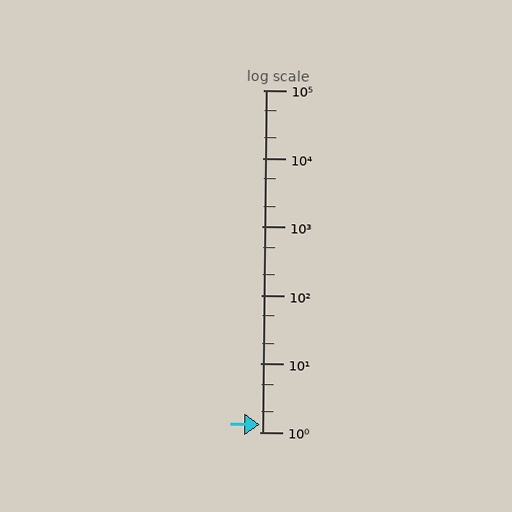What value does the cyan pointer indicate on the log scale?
The pointer indicates approximately 1.3.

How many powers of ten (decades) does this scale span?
The scale spans 5 decades, from 1 to 100000.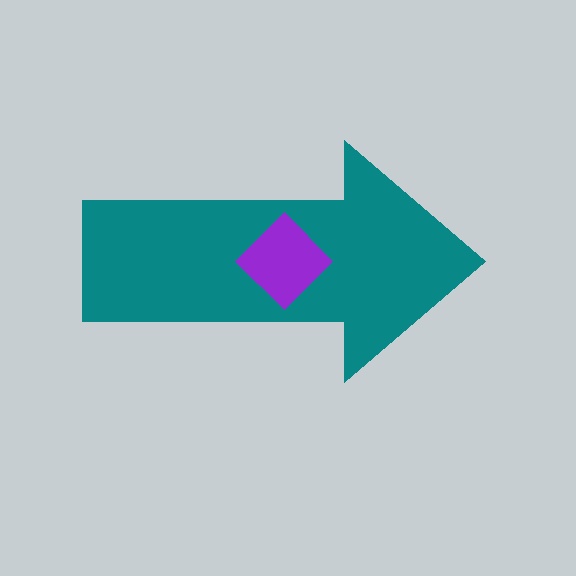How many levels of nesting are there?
2.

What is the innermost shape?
The purple diamond.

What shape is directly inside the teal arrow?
The purple diamond.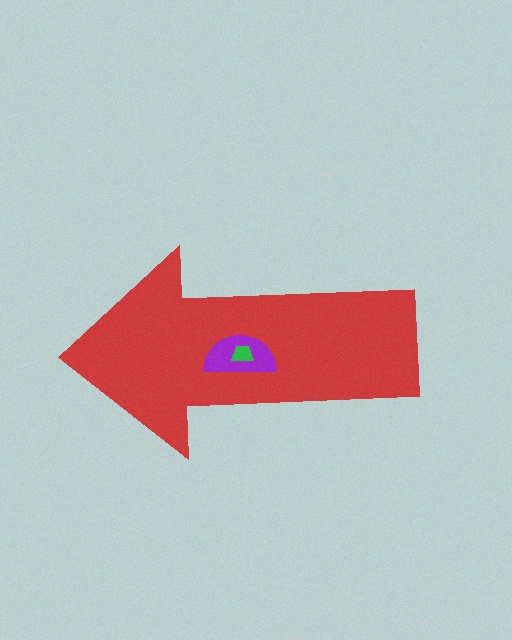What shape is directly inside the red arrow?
The purple semicircle.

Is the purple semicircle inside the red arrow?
Yes.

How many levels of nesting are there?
3.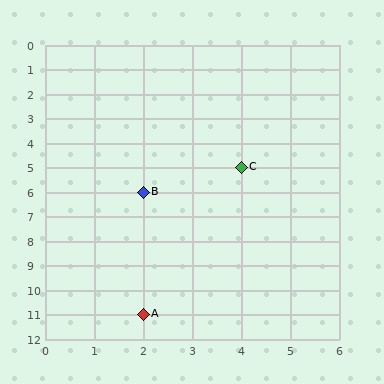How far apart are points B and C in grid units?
Points B and C are 2 columns and 1 row apart (about 2.2 grid units diagonally).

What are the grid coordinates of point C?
Point C is at grid coordinates (4, 5).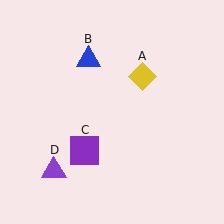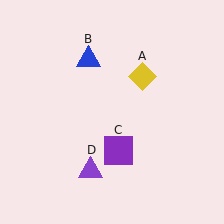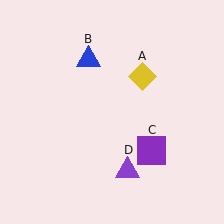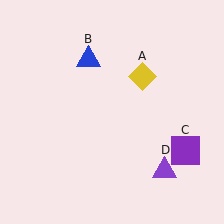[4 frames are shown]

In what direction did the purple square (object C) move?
The purple square (object C) moved right.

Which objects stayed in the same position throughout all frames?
Yellow diamond (object A) and blue triangle (object B) remained stationary.